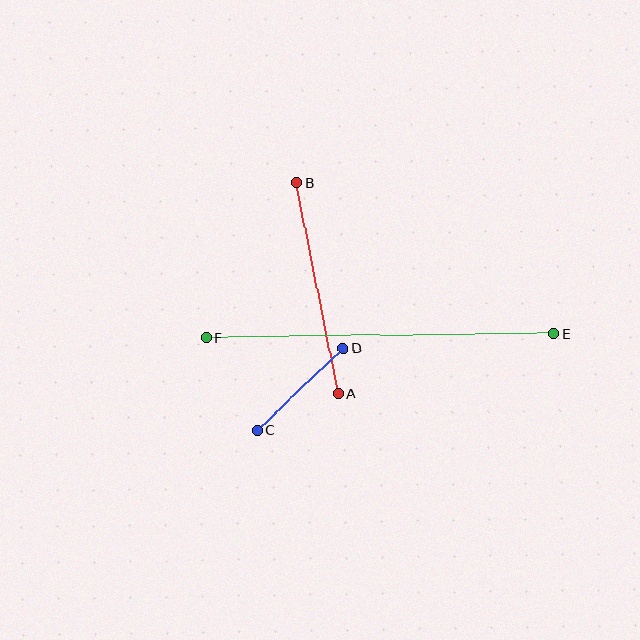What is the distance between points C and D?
The distance is approximately 119 pixels.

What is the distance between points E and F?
The distance is approximately 348 pixels.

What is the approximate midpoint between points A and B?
The midpoint is at approximately (317, 288) pixels.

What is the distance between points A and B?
The distance is approximately 215 pixels.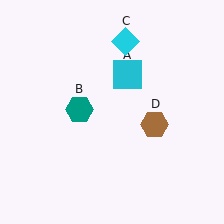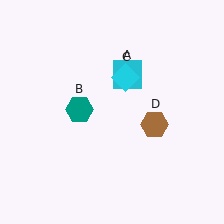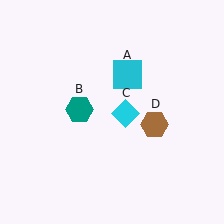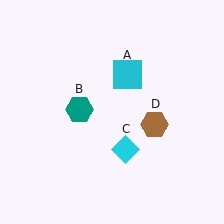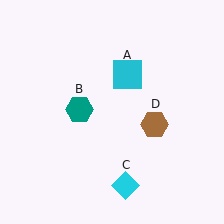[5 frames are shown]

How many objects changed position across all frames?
1 object changed position: cyan diamond (object C).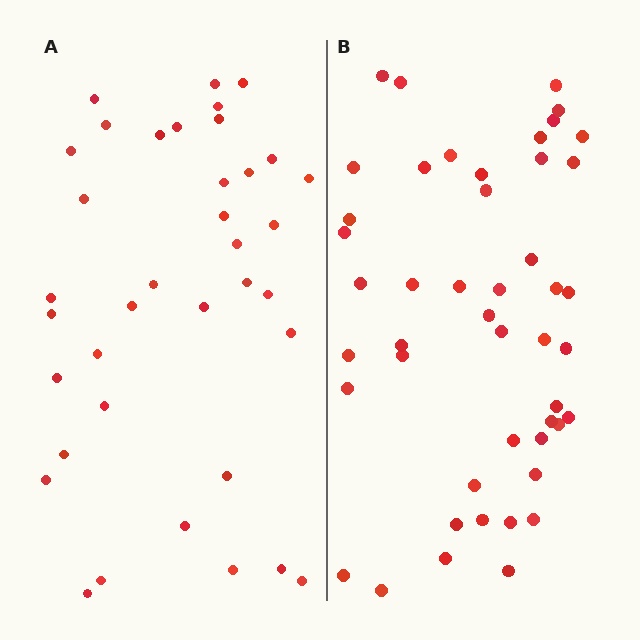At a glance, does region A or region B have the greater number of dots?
Region B (the right region) has more dots.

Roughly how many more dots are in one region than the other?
Region B has roughly 10 or so more dots than region A.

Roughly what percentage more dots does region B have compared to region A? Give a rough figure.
About 25% more.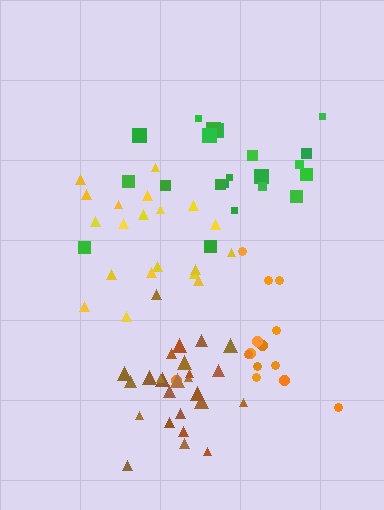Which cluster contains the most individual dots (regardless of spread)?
Brown (26).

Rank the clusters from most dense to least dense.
brown, green, yellow, orange.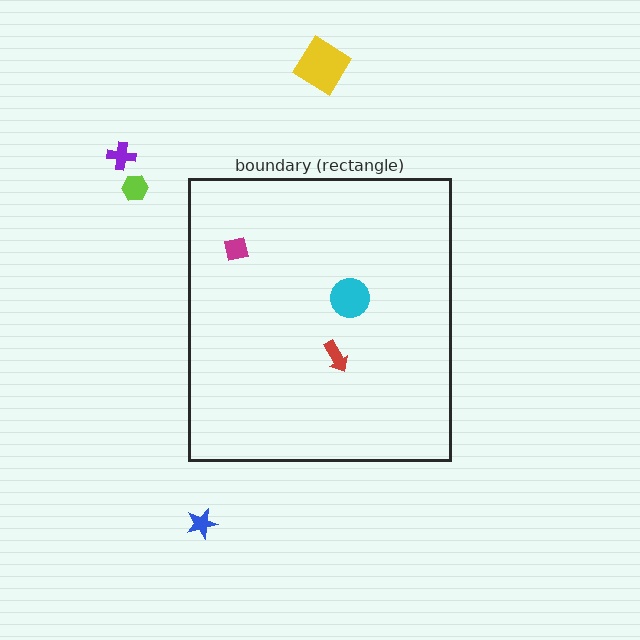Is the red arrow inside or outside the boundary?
Inside.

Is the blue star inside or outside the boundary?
Outside.